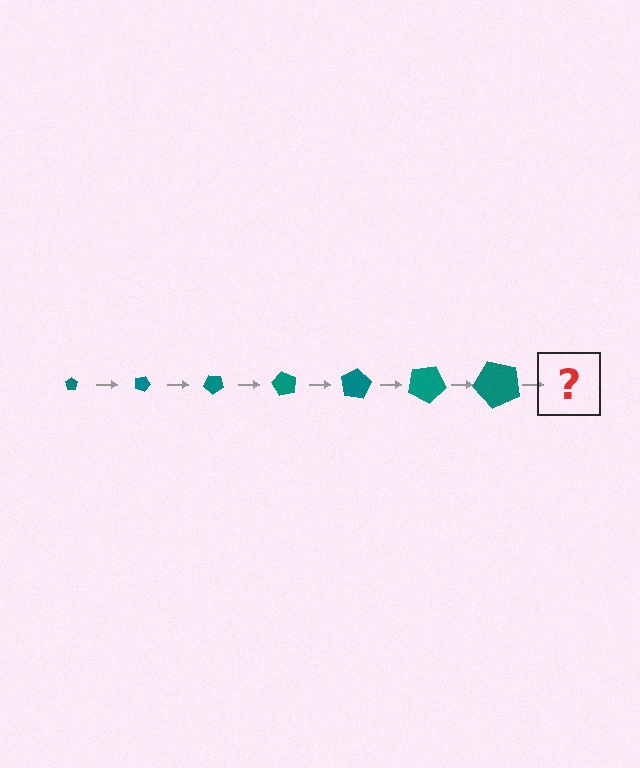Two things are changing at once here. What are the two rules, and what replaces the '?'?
The two rules are that the pentagon grows larger each step and it rotates 20 degrees each step. The '?' should be a pentagon, larger than the previous one and rotated 140 degrees from the start.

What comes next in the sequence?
The next element should be a pentagon, larger than the previous one and rotated 140 degrees from the start.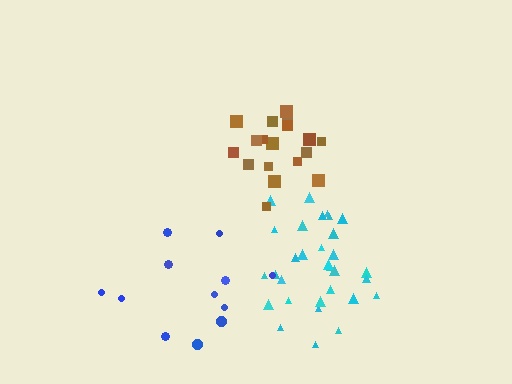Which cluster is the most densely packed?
Brown.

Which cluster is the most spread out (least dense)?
Blue.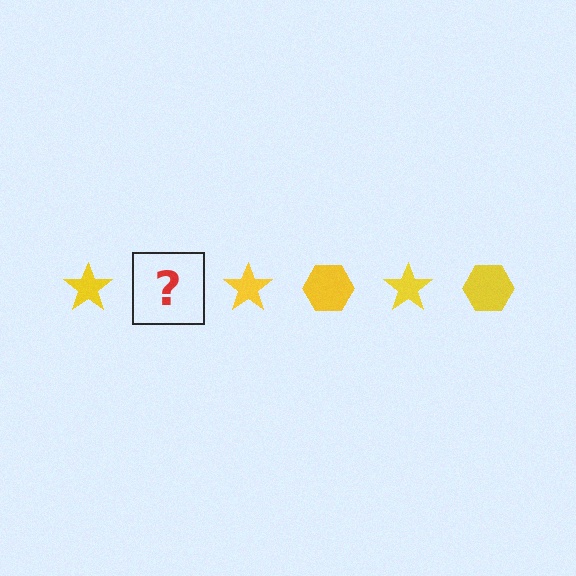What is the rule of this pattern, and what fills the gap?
The rule is that the pattern cycles through star, hexagon shapes in yellow. The gap should be filled with a yellow hexagon.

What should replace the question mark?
The question mark should be replaced with a yellow hexagon.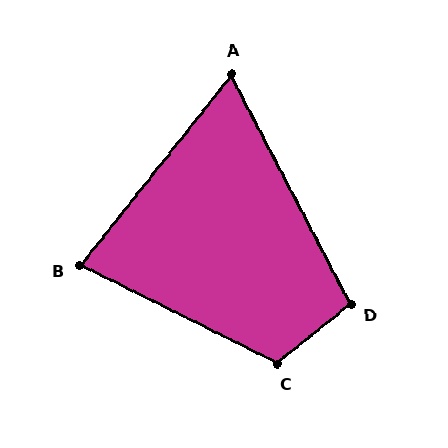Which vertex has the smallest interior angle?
A, at approximately 66 degrees.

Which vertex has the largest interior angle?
C, at approximately 114 degrees.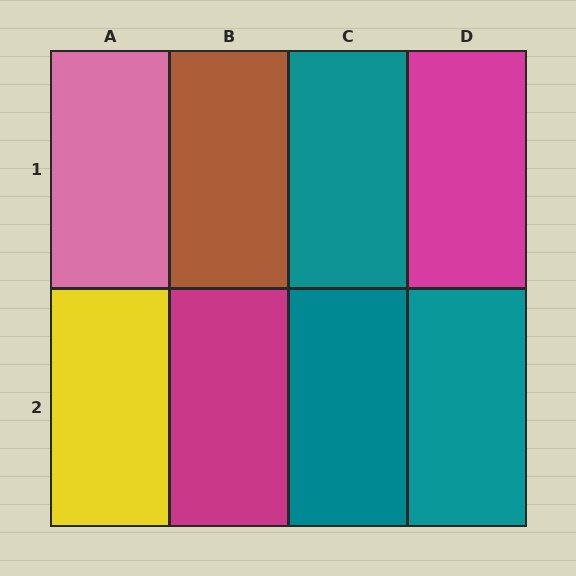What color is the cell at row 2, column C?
Teal.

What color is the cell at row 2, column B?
Magenta.